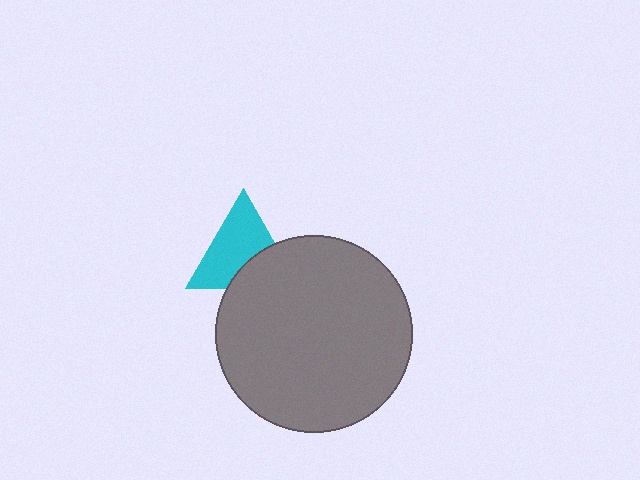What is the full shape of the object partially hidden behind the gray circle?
The partially hidden object is a cyan triangle.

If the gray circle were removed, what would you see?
You would see the complete cyan triangle.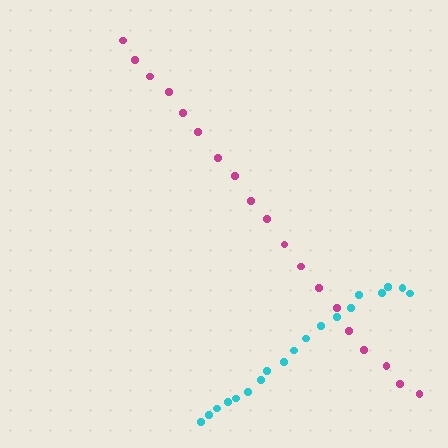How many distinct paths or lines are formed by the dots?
There are 2 distinct paths.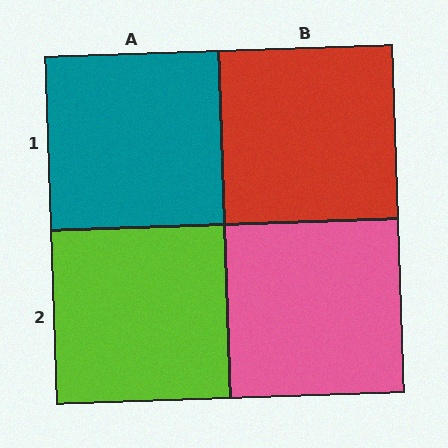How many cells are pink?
1 cell is pink.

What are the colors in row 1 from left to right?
Teal, red.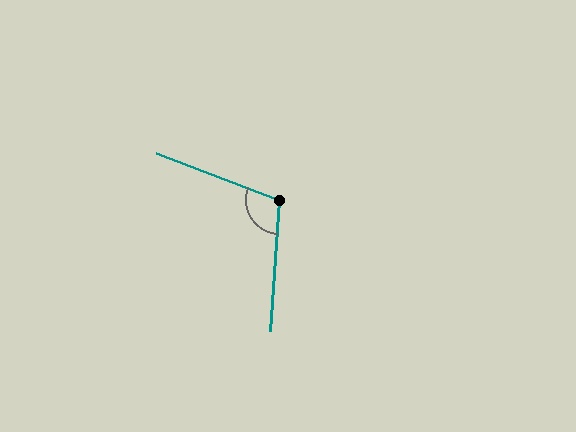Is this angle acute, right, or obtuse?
It is obtuse.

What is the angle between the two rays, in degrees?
Approximately 107 degrees.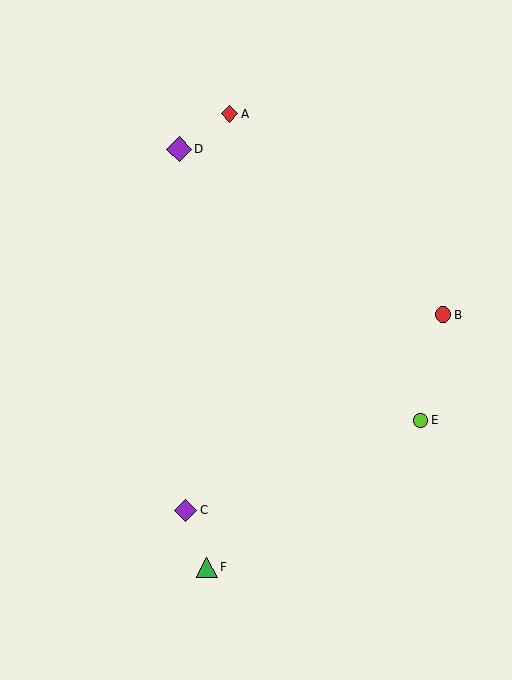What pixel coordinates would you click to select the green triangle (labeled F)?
Click at (207, 567) to select the green triangle F.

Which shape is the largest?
The purple diamond (labeled D) is the largest.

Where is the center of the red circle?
The center of the red circle is at (443, 315).